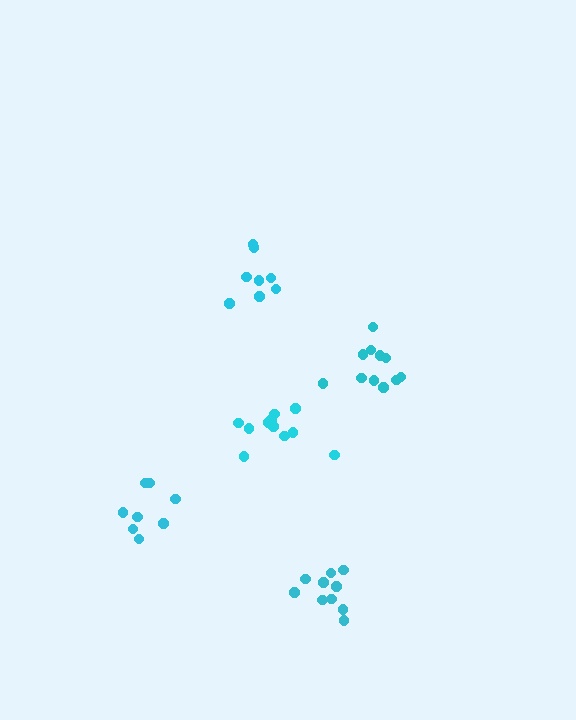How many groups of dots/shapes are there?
There are 5 groups.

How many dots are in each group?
Group 1: 10 dots, Group 2: 8 dots, Group 3: 8 dots, Group 4: 12 dots, Group 5: 11 dots (49 total).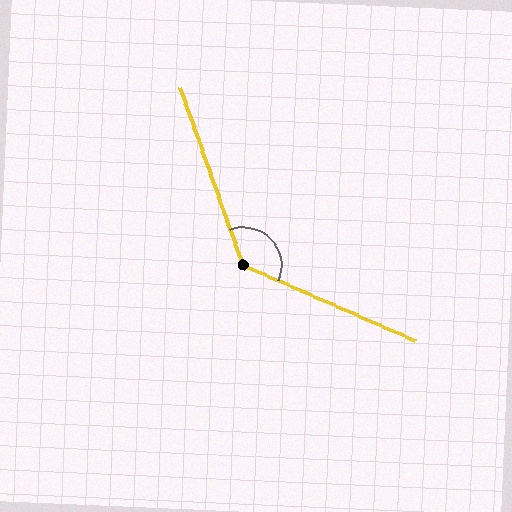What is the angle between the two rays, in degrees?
Approximately 133 degrees.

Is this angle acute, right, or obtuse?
It is obtuse.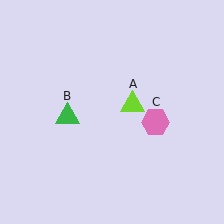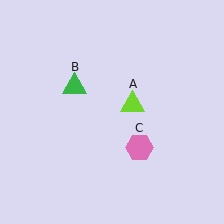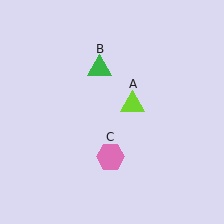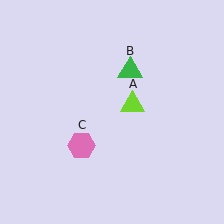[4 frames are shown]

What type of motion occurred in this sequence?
The green triangle (object B), pink hexagon (object C) rotated clockwise around the center of the scene.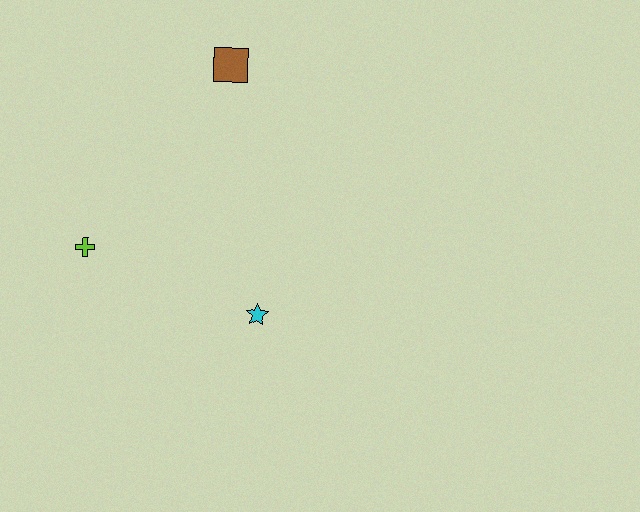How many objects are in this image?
There are 3 objects.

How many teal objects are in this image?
There are no teal objects.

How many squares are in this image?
There is 1 square.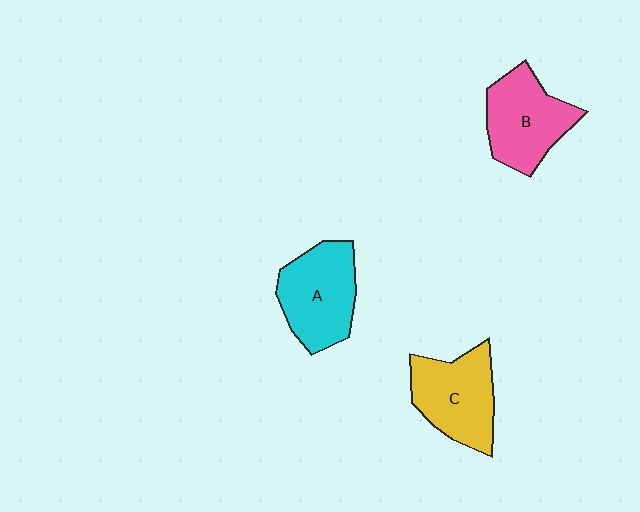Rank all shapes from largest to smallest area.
From largest to smallest: A (cyan), C (yellow), B (pink).